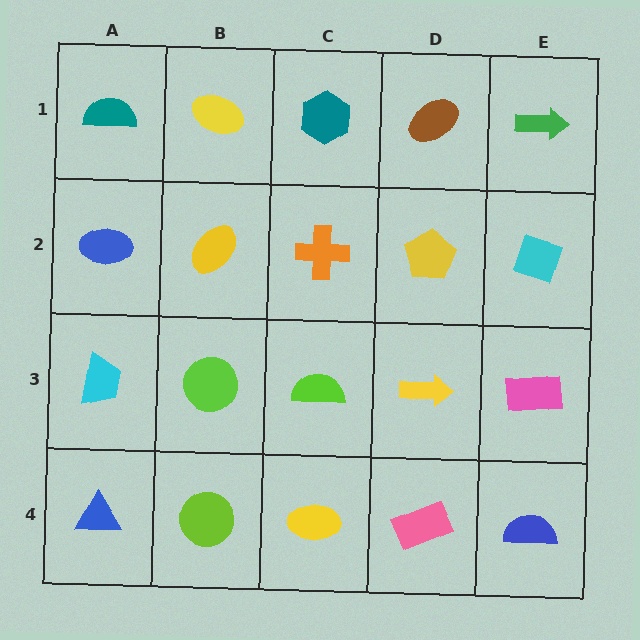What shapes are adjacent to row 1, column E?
A cyan diamond (row 2, column E), a brown ellipse (row 1, column D).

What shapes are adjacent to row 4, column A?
A cyan trapezoid (row 3, column A), a lime circle (row 4, column B).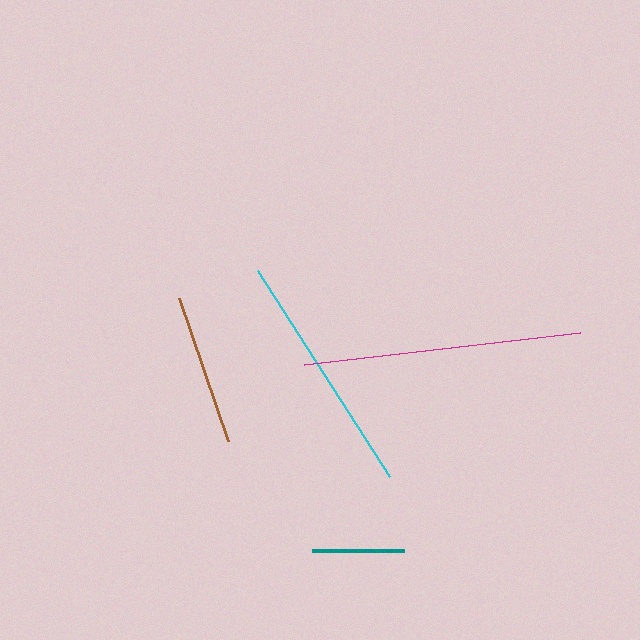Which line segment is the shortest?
The teal line is the shortest at approximately 92 pixels.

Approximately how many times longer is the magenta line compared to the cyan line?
The magenta line is approximately 1.1 times the length of the cyan line.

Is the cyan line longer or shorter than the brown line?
The cyan line is longer than the brown line.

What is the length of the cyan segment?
The cyan segment is approximately 244 pixels long.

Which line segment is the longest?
The magenta line is the longest at approximately 278 pixels.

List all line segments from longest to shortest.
From longest to shortest: magenta, cyan, brown, teal.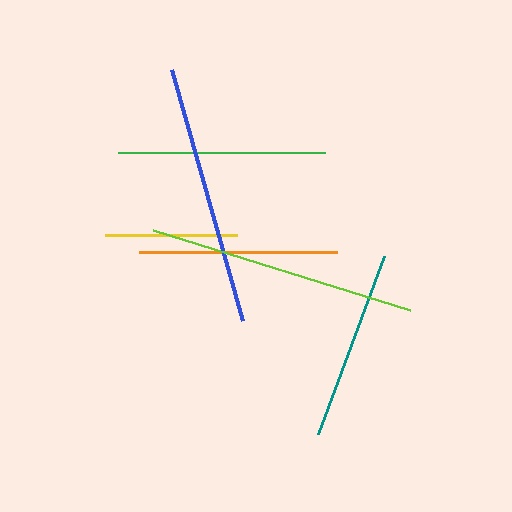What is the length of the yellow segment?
The yellow segment is approximately 132 pixels long.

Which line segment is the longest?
The lime line is the longest at approximately 269 pixels.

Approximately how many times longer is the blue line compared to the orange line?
The blue line is approximately 1.3 times the length of the orange line.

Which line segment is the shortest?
The yellow line is the shortest at approximately 132 pixels.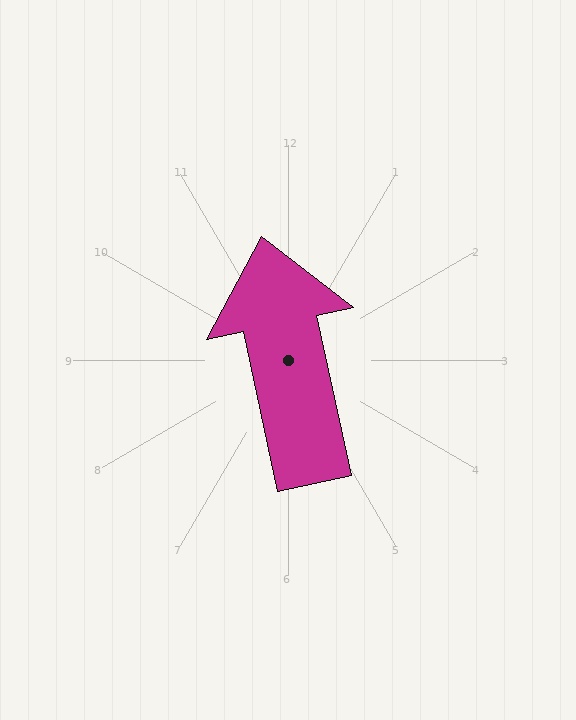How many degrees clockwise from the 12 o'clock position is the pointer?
Approximately 348 degrees.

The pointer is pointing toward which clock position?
Roughly 12 o'clock.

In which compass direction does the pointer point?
North.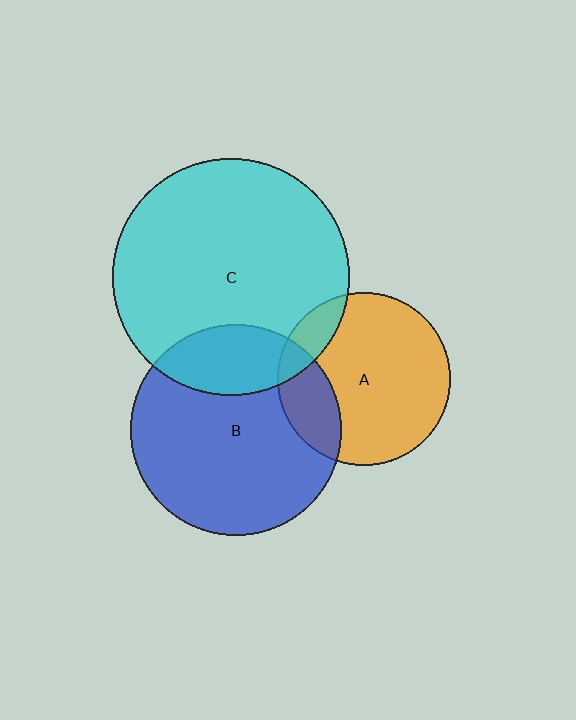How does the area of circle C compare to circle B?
Approximately 1.3 times.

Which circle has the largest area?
Circle C (cyan).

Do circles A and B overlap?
Yes.